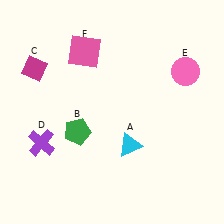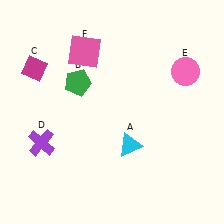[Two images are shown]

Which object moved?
The green pentagon (B) moved up.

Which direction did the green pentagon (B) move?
The green pentagon (B) moved up.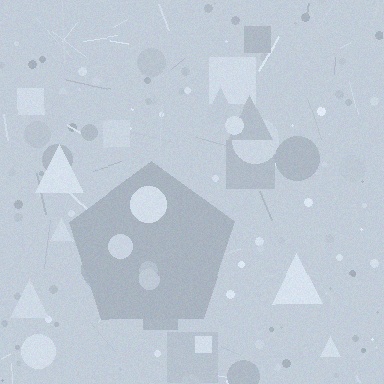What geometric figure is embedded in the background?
A pentagon is embedded in the background.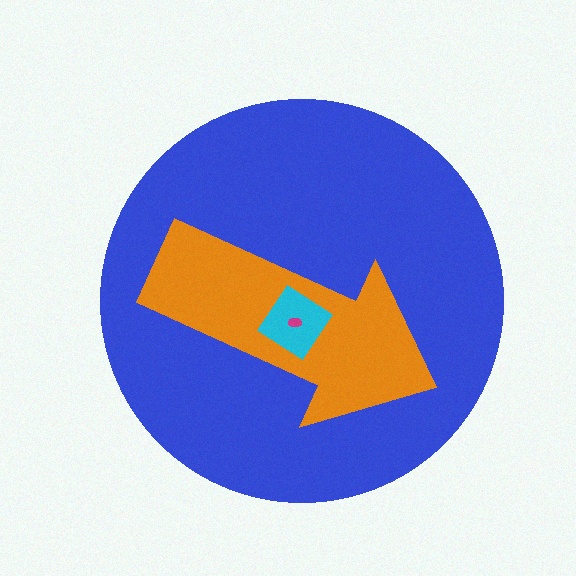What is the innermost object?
The magenta ellipse.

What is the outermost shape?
The blue circle.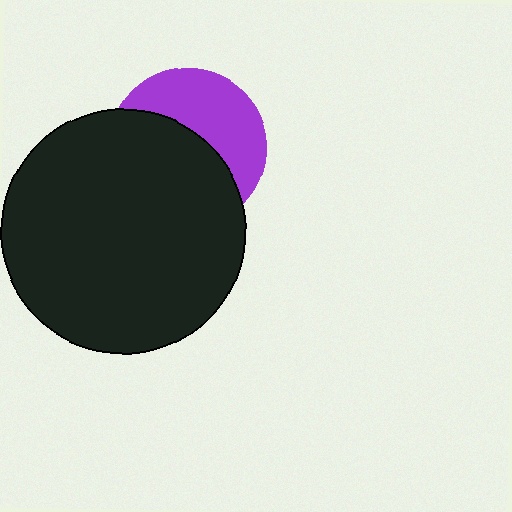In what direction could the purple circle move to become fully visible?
The purple circle could move up. That would shift it out from behind the black circle entirely.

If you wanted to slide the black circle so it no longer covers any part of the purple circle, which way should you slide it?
Slide it down — that is the most direct way to separate the two shapes.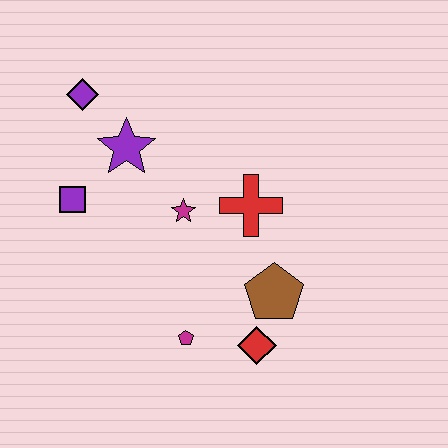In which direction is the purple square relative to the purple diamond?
The purple square is below the purple diamond.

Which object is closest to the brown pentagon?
The red diamond is closest to the brown pentagon.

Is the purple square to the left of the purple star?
Yes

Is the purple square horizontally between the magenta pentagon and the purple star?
No